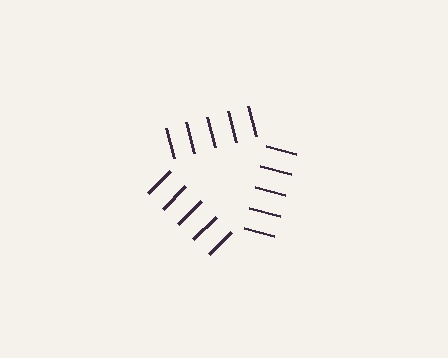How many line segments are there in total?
15 — 5 along each of the 3 edges.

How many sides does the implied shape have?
3 sides — the line-ends trace a triangle.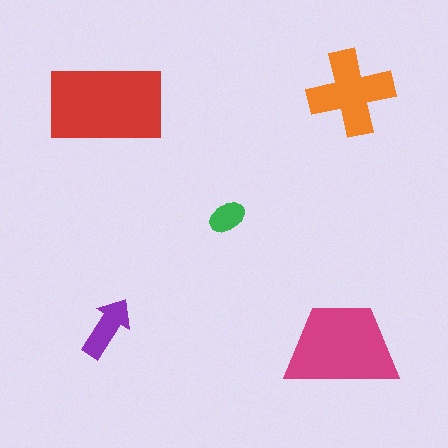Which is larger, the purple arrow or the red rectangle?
The red rectangle.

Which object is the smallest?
The green ellipse.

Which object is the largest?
The red rectangle.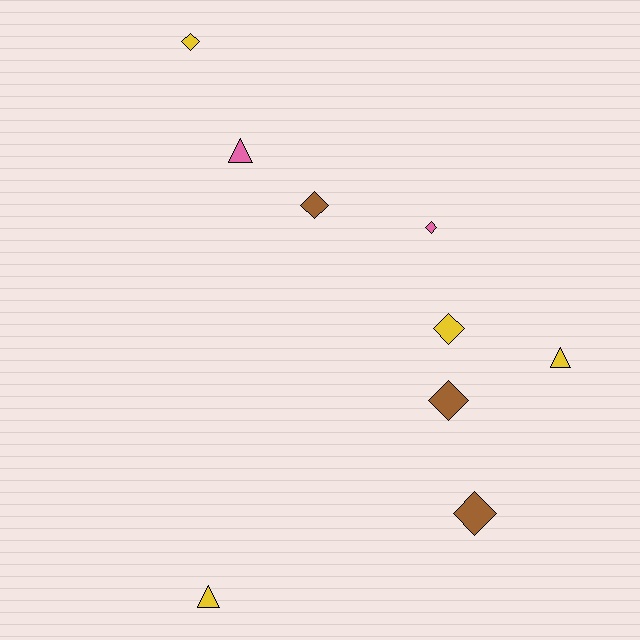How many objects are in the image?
There are 9 objects.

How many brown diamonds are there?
There are 3 brown diamonds.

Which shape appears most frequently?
Diamond, with 6 objects.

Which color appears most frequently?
Yellow, with 4 objects.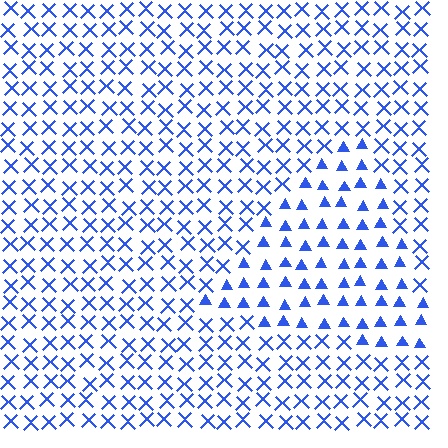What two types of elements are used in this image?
The image uses triangles inside the triangle region and X marks outside it.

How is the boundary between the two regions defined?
The boundary is defined by a change in element shape: triangles inside vs. X marks outside. All elements share the same color and spacing.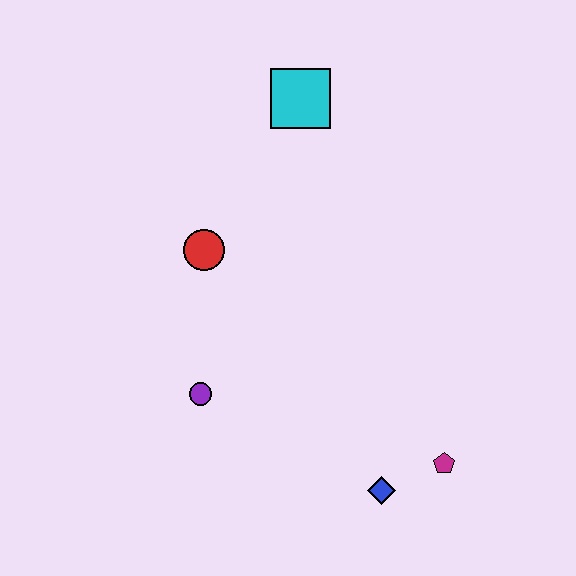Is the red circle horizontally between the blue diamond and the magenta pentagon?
No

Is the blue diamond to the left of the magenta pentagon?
Yes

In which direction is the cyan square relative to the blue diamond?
The cyan square is above the blue diamond.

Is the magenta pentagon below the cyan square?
Yes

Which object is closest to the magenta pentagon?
The blue diamond is closest to the magenta pentagon.